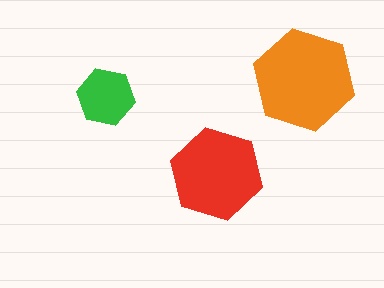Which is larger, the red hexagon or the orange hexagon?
The orange one.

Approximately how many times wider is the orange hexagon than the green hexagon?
About 2 times wider.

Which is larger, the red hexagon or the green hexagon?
The red one.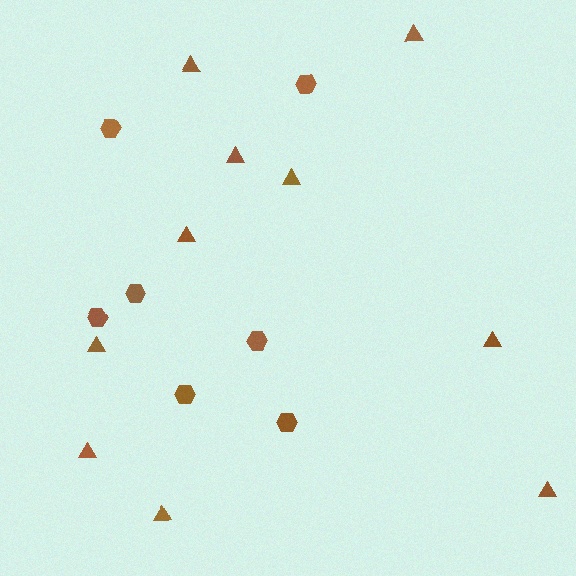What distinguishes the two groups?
There are 2 groups: one group of triangles (10) and one group of hexagons (7).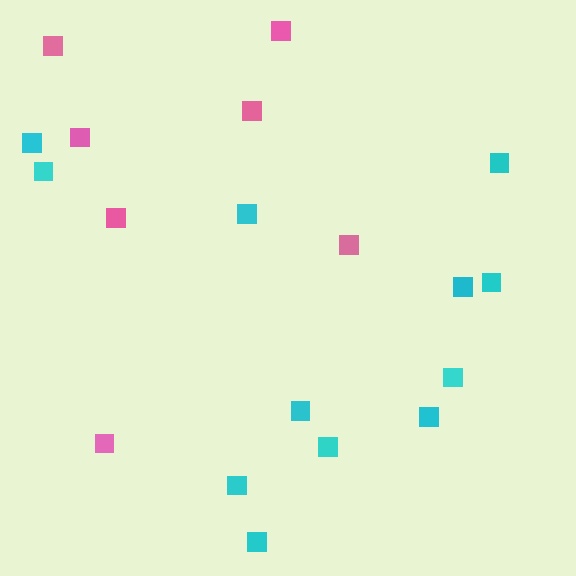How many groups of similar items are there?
There are 2 groups: one group of pink squares (7) and one group of cyan squares (12).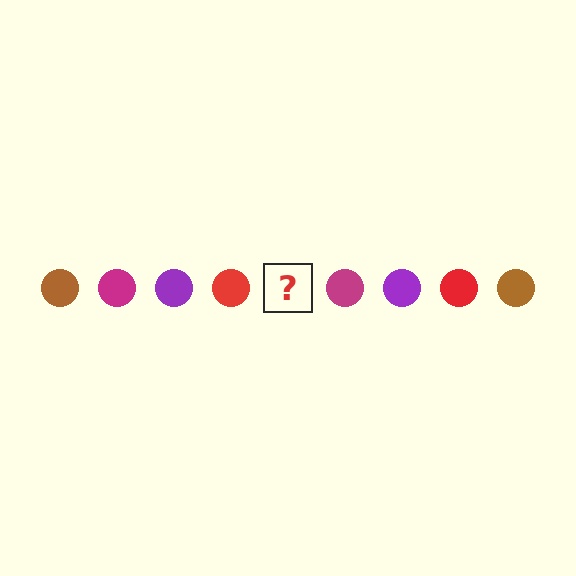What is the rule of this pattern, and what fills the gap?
The rule is that the pattern cycles through brown, magenta, purple, red circles. The gap should be filled with a brown circle.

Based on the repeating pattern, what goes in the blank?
The blank should be a brown circle.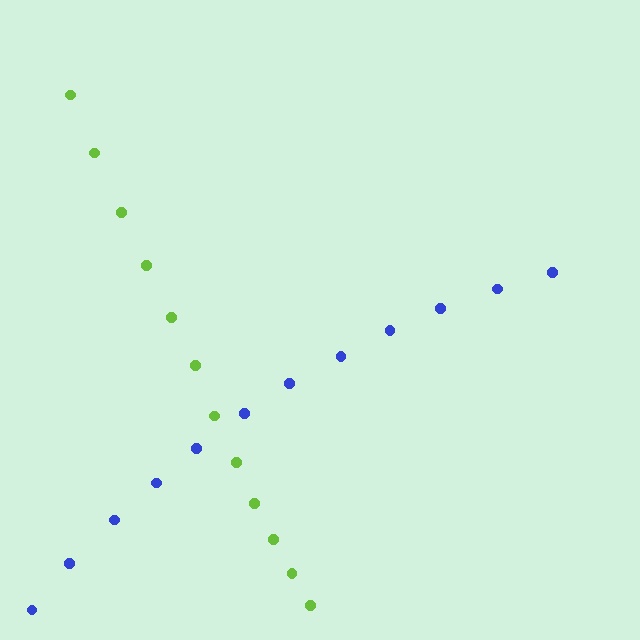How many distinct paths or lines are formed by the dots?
There are 2 distinct paths.